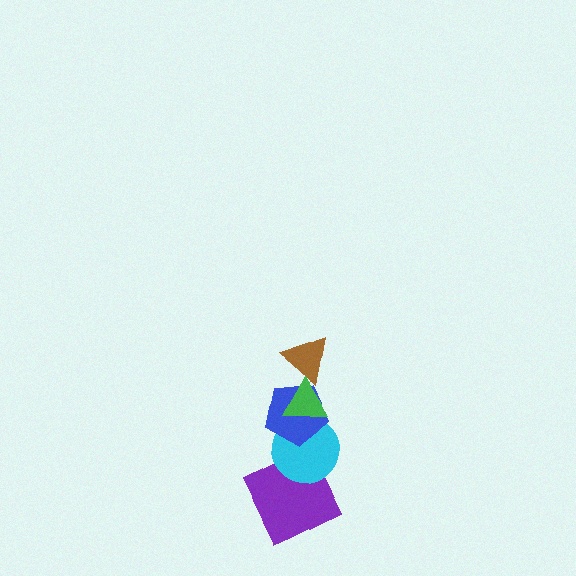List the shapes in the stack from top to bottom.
From top to bottom: the brown triangle, the green triangle, the blue pentagon, the cyan circle, the purple square.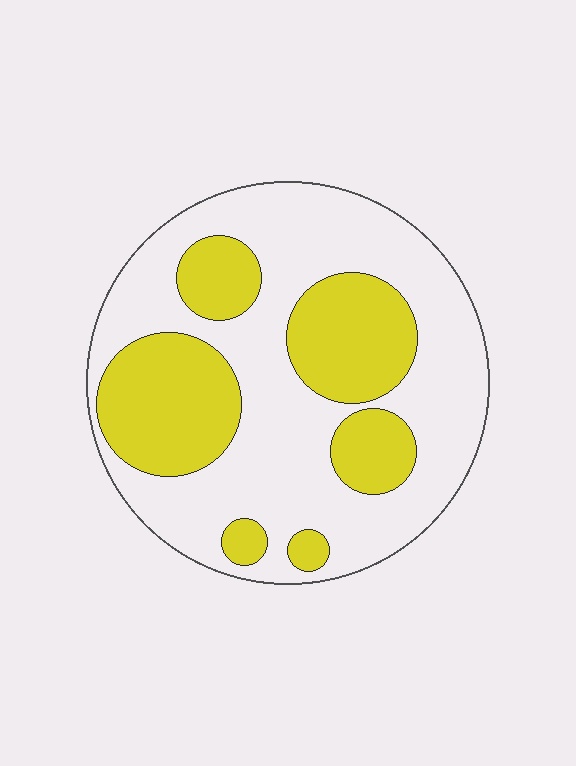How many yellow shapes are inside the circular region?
6.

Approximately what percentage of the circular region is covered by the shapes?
Approximately 35%.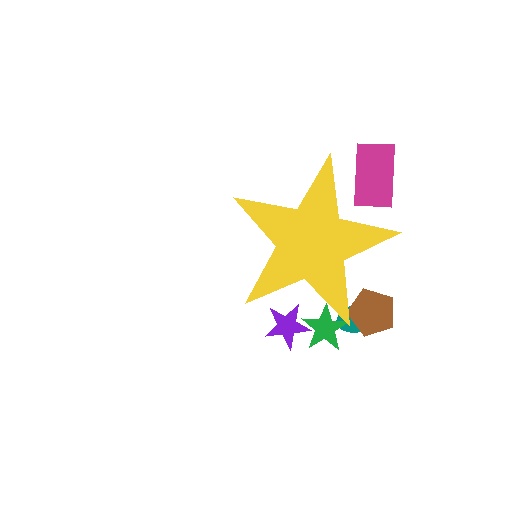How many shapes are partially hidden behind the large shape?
5 shapes are partially hidden.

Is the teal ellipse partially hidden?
Yes, the teal ellipse is partially hidden behind the yellow star.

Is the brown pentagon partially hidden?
Yes, the brown pentagon is partially hidden behind the yellow star.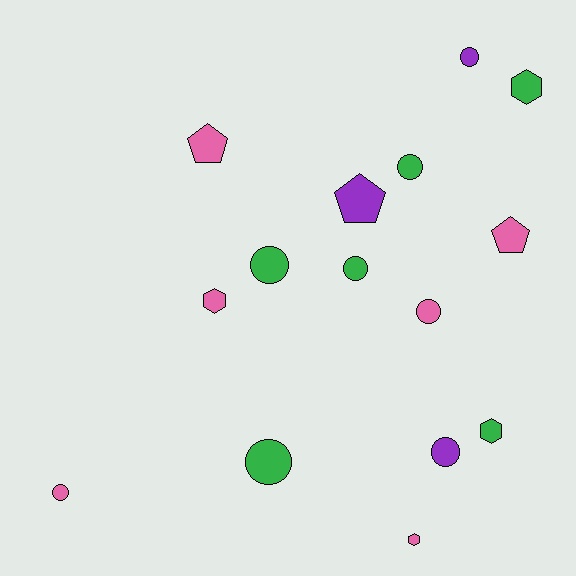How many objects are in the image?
There are 15 objects.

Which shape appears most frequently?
Circle, with 8 objects.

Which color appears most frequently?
Pink, with 6 objects.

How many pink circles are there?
There are 2 pink circles.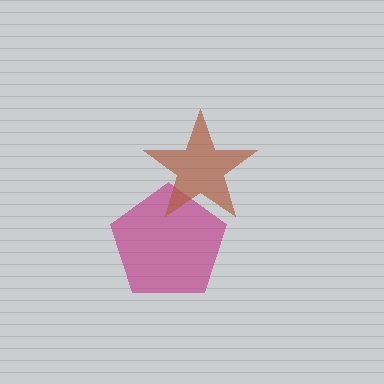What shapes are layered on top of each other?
The layered shapes are: a magenta pentagon, a brown star.